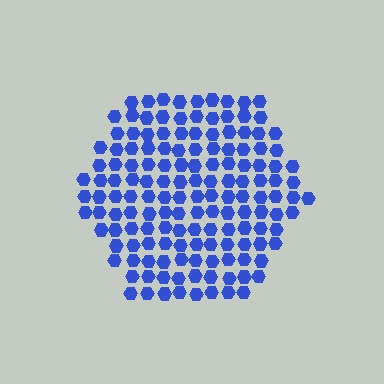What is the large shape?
The large shape is a hexagon.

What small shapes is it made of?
It is made of small hexagons.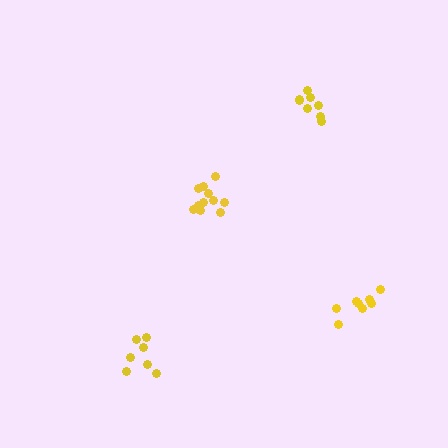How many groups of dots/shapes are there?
There are 4 groups.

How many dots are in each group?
Group 1: 8 dots, Group 2: 8 dots, Group 3: 11 dots, Group 4: 8 dots (35 total).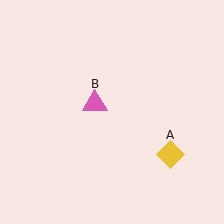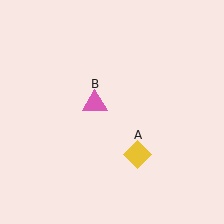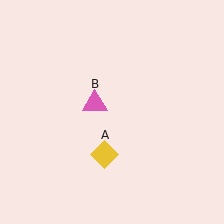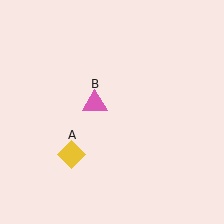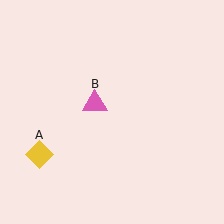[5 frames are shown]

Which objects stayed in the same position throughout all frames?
Pink triangle (object B) remained stationary.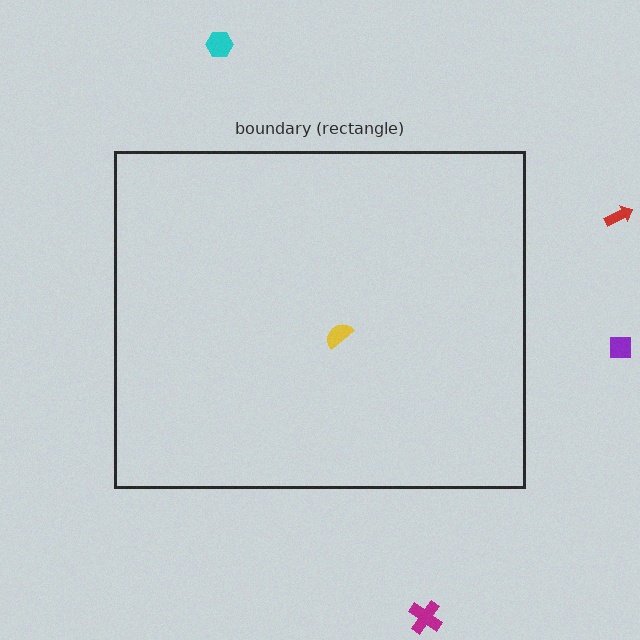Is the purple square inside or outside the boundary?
Outside.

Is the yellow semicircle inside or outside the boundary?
Inside.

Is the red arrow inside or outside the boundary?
Outside.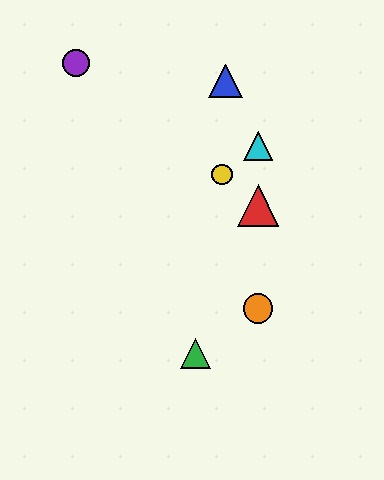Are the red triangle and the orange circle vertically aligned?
Yes, both are at x≈258.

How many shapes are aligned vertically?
3 shapes (the red triangle, the orange circle, the cyan triangle) are aligned vertically.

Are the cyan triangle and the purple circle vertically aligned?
No, the cyan triangle is at x≈258 and the purple circle is at x≈76.